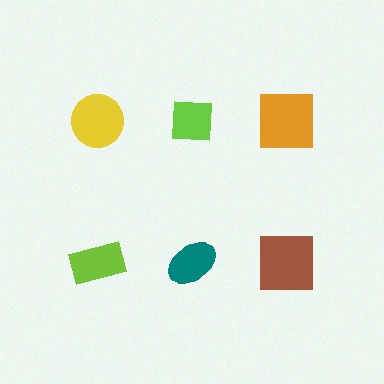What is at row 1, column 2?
A lime square.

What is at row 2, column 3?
A brown square.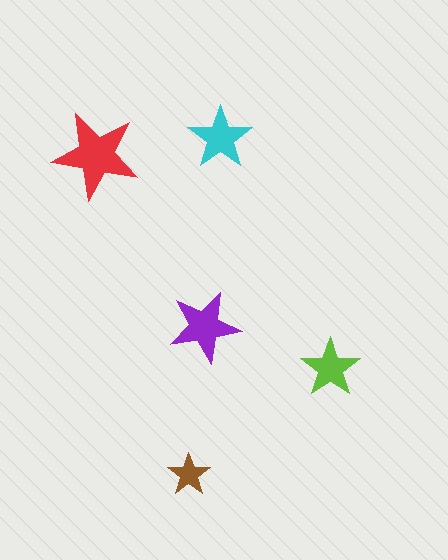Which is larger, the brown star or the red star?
The red one.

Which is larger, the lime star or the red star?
The red one.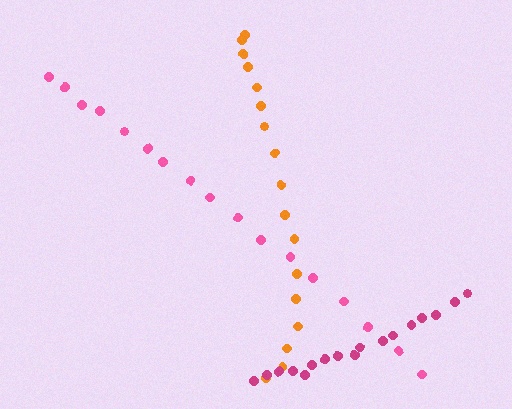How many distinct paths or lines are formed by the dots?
There are 3 distinct paths.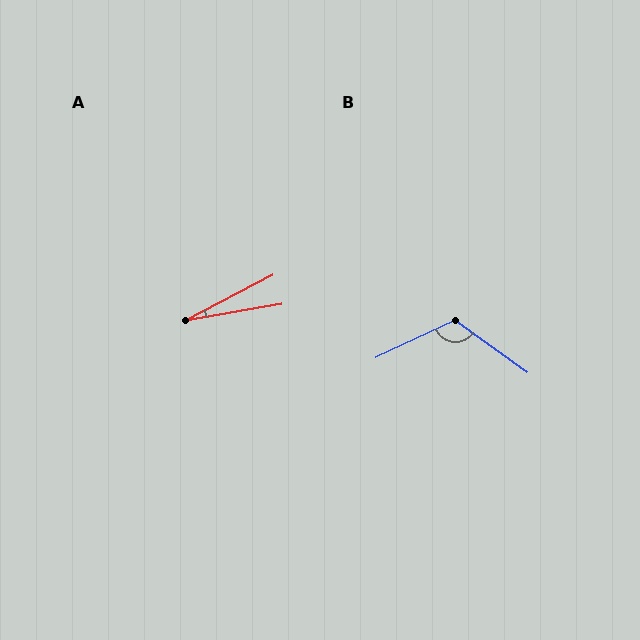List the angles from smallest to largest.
A (18°), B (119°).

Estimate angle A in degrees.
Approximately 18 degrees.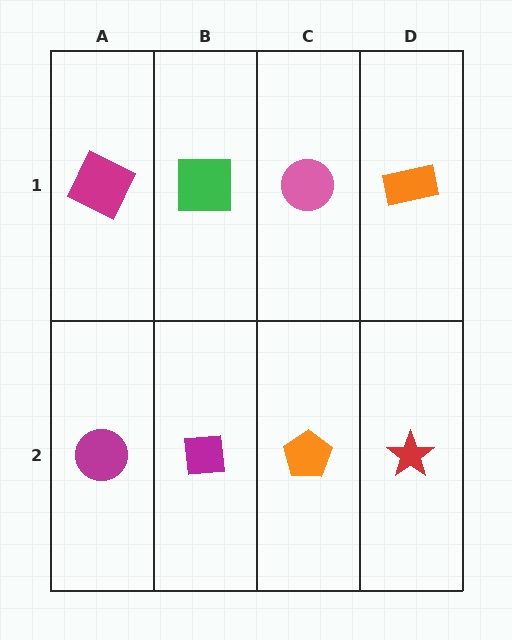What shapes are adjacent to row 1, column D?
A red star (row 2, column D), a pink circle (row 1, column C).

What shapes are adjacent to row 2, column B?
A green square (row 1, column B), a magenta circle (row 2, column A), an orange pentagon (row 2, column C).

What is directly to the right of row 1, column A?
A green square.